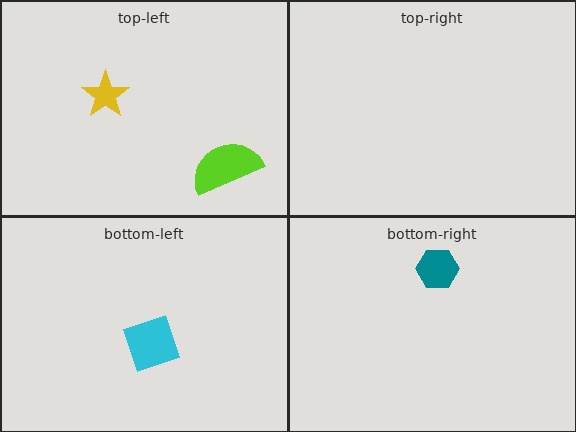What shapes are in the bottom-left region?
The cyan square.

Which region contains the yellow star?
The top-left region.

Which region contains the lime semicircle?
The top-left region.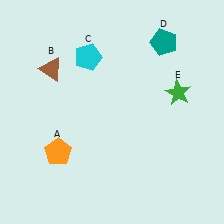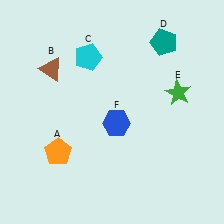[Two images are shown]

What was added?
A blue hexagon (F) was added in Image 2.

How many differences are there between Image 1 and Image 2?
There is 1 difference between the two images.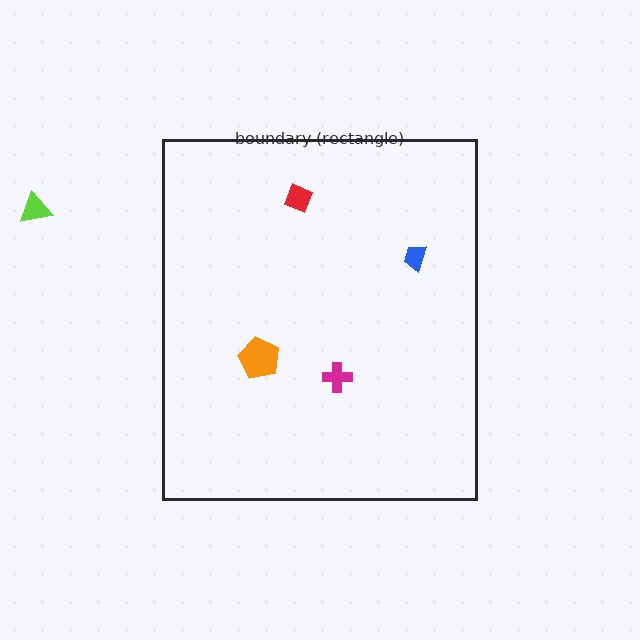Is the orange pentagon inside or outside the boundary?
Inside.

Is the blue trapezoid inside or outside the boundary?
Inside.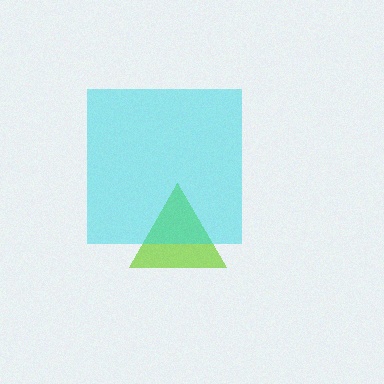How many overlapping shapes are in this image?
There are 2 overlapping shapes in the image.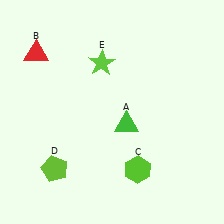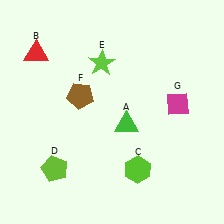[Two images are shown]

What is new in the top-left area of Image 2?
A brown pentagon (F) was added in the top-left area of Image 2.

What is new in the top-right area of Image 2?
A magenta diamond (G) was added in the top-right area of Image 2.